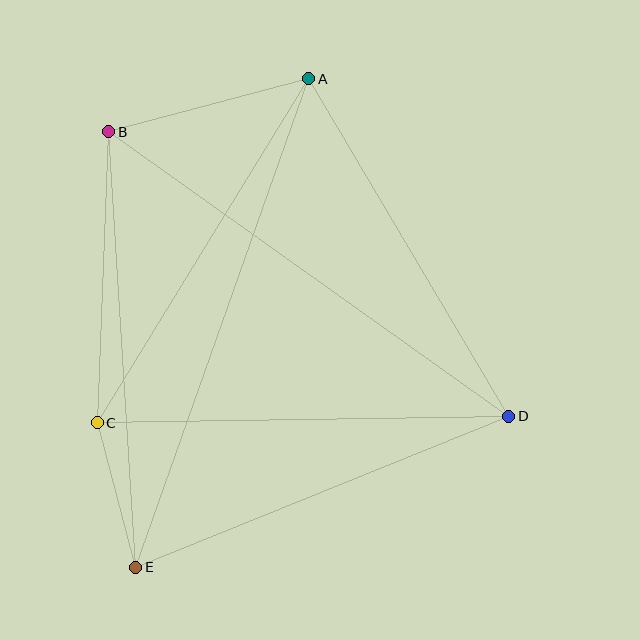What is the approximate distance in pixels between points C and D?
The distance between C and D is approximately 412 pixels.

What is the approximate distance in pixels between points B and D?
The distance between B and D is approximately 491 pixels.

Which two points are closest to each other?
Points C and E are closest to each other.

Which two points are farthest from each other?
Points A and E are farthest from each other.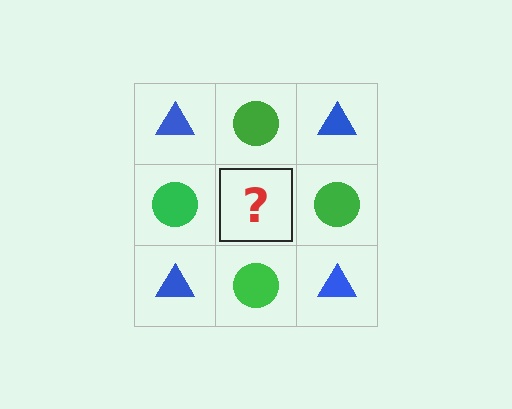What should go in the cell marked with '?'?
The missing cell should contain a blue triangle.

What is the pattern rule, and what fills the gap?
The rule is that it alternates blue triangle and green circle in a checkerboard pattern. The gap should be filled with a blue triangle.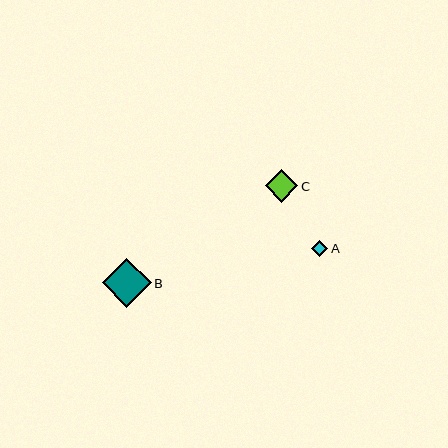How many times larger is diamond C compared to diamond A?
Diamond C is approximately 2.1 times the size of diamond A.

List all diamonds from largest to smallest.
From largest to smallest: B, C, A.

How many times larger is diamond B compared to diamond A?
Diamond B is approximately 3.1 times the size of diamond A.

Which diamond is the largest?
Diamond B is the largest with a size of approximately 49 pixels.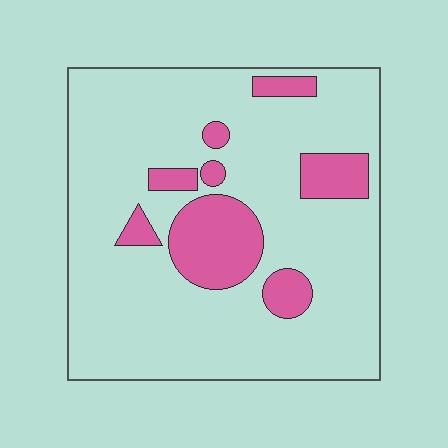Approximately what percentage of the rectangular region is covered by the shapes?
Approximately 15%.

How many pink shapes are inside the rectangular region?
8.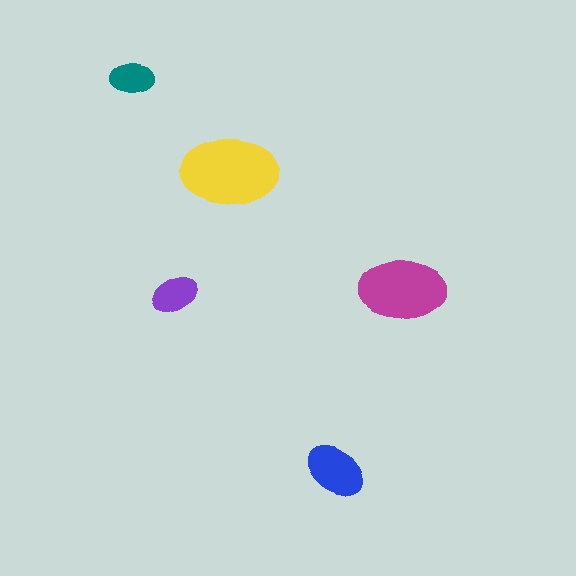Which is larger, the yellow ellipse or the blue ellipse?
The yellow one.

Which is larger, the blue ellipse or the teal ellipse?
The blue one.